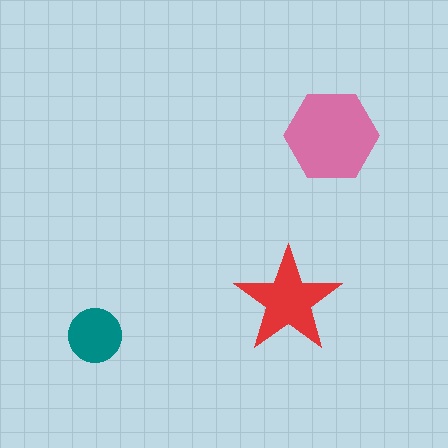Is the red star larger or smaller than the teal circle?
Larger.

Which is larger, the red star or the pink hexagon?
The pink hexagon.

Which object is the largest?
The pink hexagon.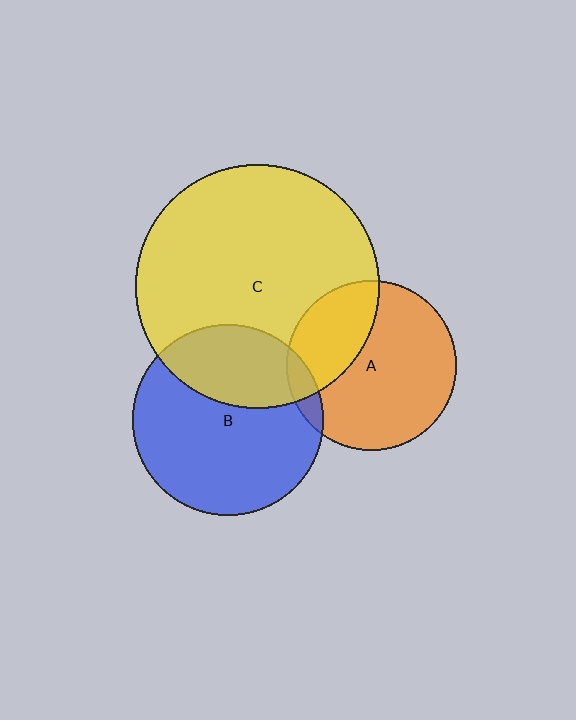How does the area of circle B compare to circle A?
Approximately 1.3 times.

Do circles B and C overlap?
Yes.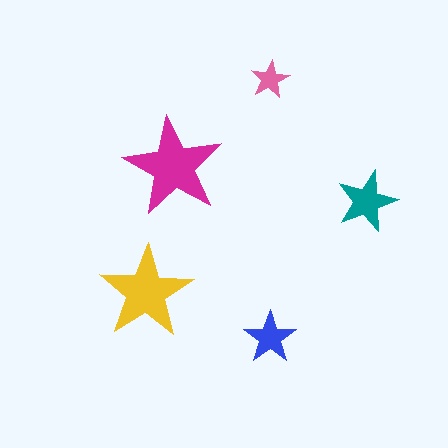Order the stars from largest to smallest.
the magenta one, the yellow one, the teal one, the blue one, the pink one.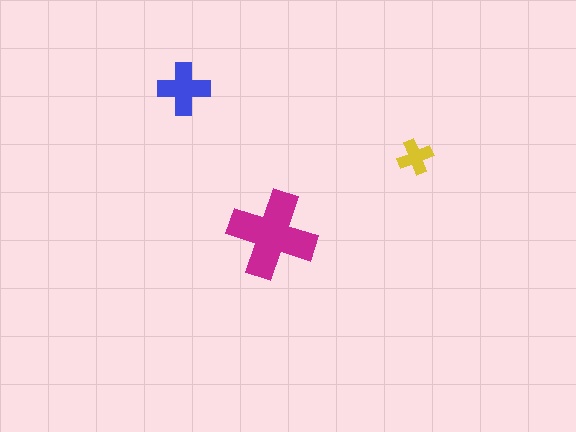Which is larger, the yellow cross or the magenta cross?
The magenta one.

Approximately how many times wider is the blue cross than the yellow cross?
About 1.5 times wider.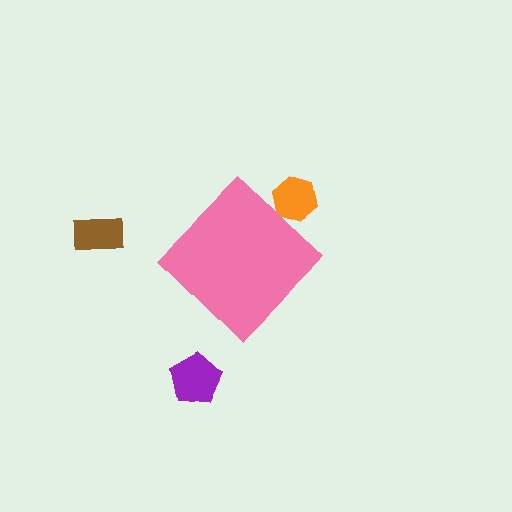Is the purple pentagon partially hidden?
No, the purple pentagon is fully visible.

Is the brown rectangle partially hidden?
No, the brown rectangle is fully visible.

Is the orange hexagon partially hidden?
Yes, the orange hexagon is partially hidden behind the pink diamond.